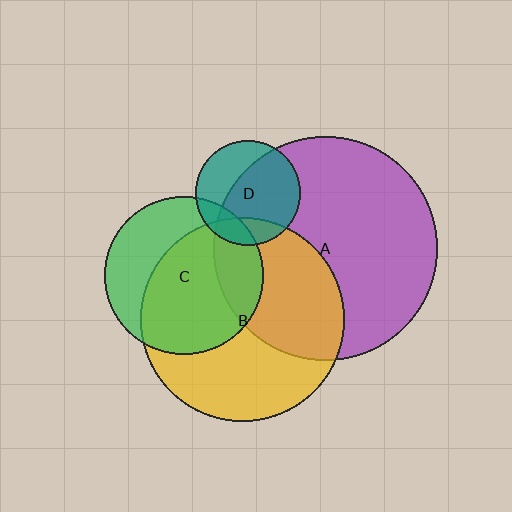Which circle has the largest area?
Circle A (purple).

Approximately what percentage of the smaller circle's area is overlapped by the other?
Approximately 15%.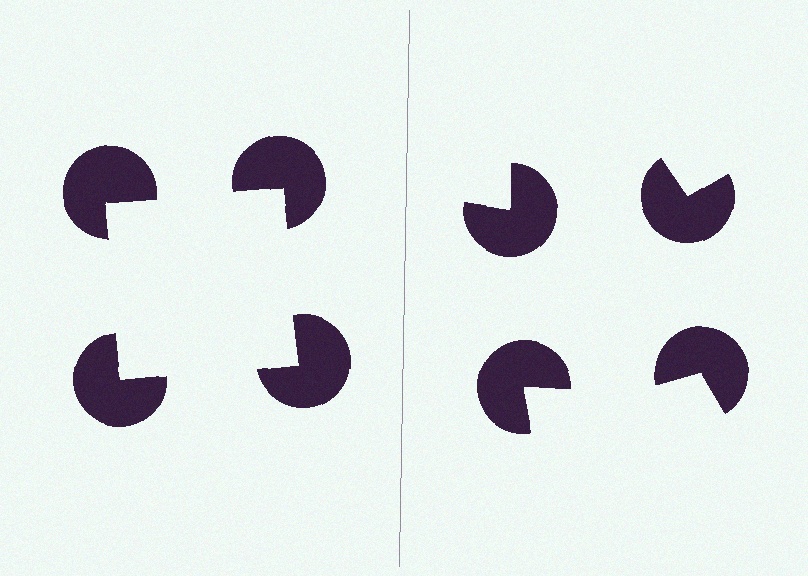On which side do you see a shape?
An illusory square appears on the left side. On the right side the wedge cuts are rotated, so no coherent shape forms.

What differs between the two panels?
The pac-man discs are positioned identically on both sides; only the wedge orientations differ. On the left they align to a square; on the right they are misaligned.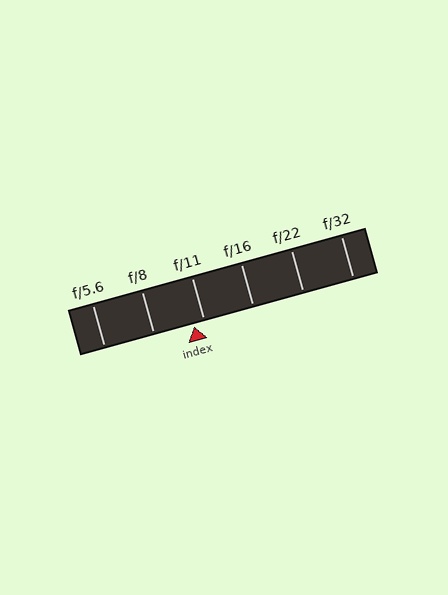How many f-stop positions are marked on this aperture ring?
There are 6 f-stop positions marked.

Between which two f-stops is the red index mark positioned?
The index mark is between f/8 and f/11.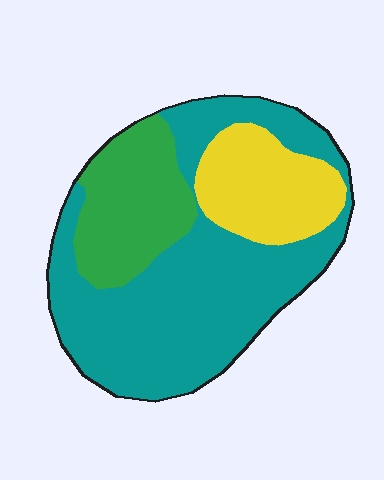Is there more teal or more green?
Teal.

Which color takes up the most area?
Teal, at roughly 60%.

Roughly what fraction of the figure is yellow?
Yellow covers about 20% of the figure.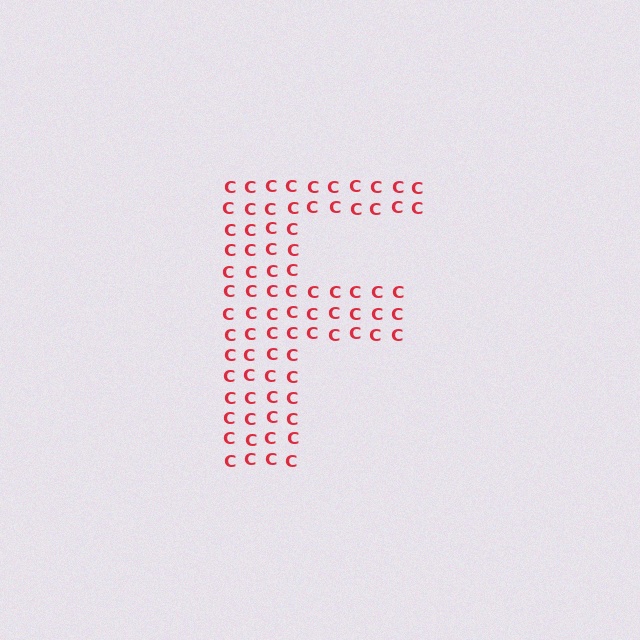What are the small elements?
The small elements are letter C's.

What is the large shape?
The large shape is the letter F.